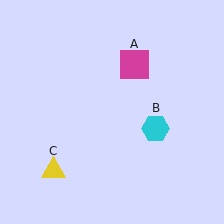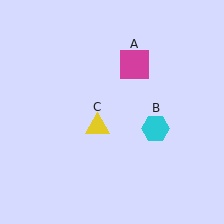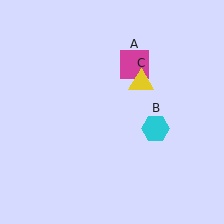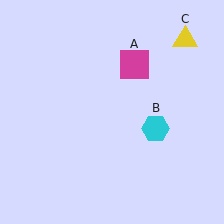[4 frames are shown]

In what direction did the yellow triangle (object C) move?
The yellow triangle (object C) moved up and to the right.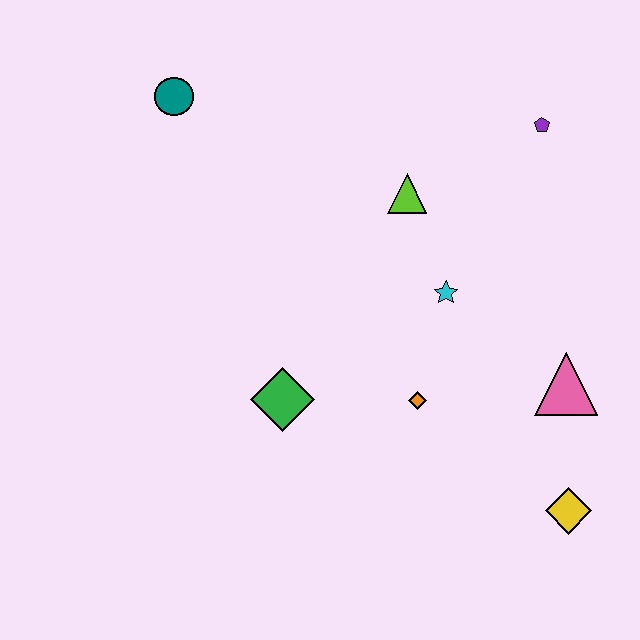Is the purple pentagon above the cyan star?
Yes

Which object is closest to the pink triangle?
The yellow diamond is closest to the pink triangle.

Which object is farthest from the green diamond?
The purple pentagon is farthest from the green diamond.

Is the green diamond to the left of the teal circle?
No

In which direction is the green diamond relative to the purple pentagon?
The green diamond is below the purple pentagon.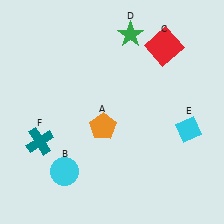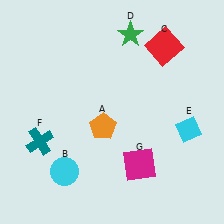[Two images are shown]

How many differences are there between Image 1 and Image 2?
There is 1 difference between the two images.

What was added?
A magenta square (G) was added in Image 2.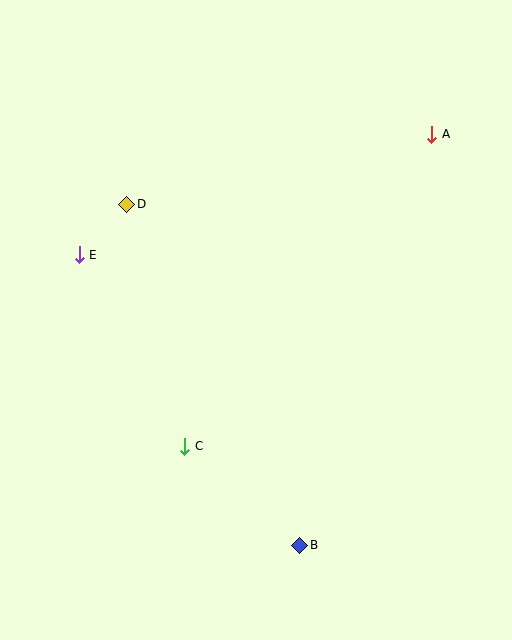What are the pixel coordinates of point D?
Point D is at (127, 204).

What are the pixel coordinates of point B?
Point B is at (300, 545).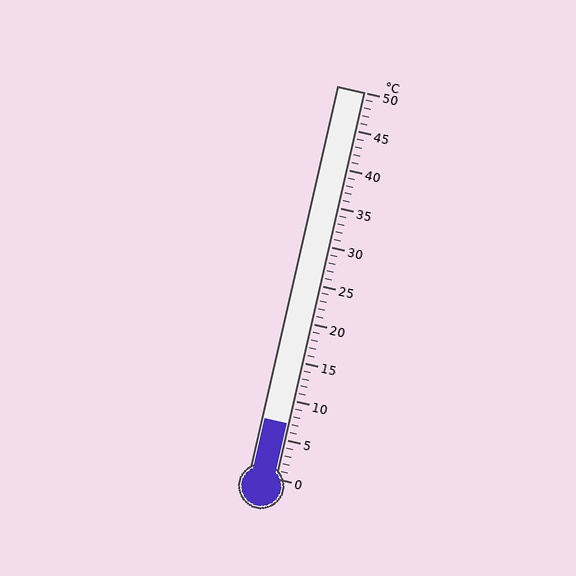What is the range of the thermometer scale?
The thermometer scale ranges from 0°C to 50°C.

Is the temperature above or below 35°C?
The temperature is below 35°C.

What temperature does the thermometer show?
The thermometer shows approximately 7°C.